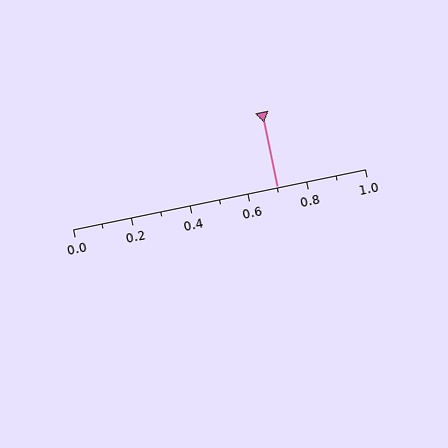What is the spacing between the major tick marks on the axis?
The major ticks are spaced 0.2 apart.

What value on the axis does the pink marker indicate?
The marker indicates approximately 0.7.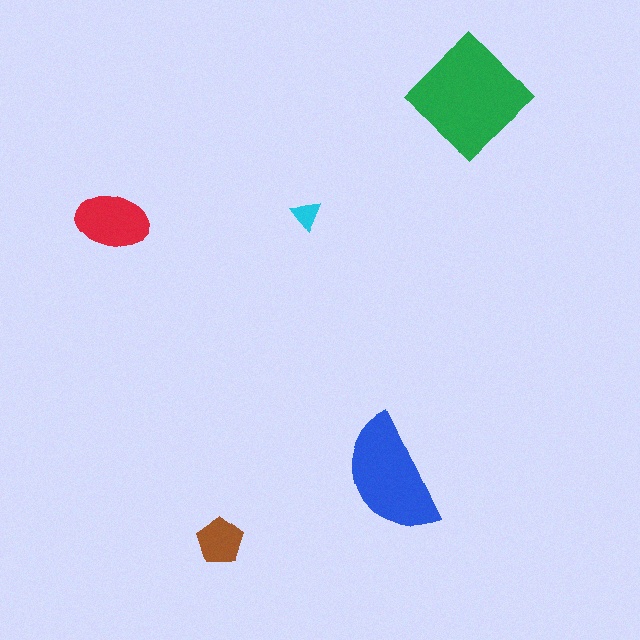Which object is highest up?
The green diamond is topmost.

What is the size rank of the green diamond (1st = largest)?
1st.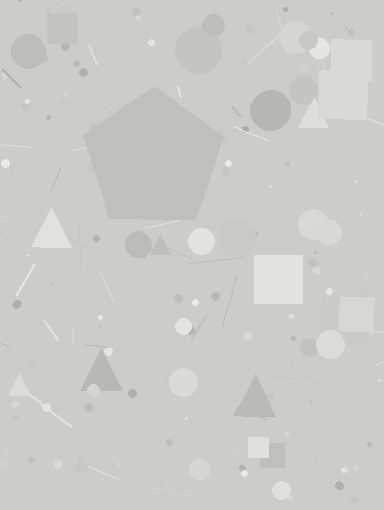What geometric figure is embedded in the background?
A pentagon is embedded in the background.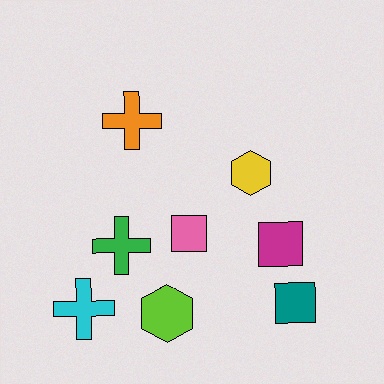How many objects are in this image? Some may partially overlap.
There are 8 objects.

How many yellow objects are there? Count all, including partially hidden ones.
There is 1 yellow object.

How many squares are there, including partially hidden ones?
There are 3 squares.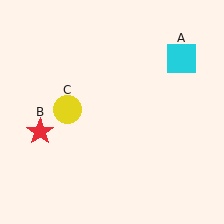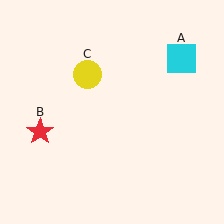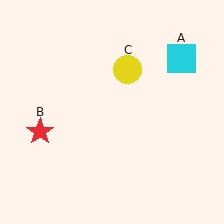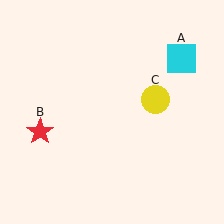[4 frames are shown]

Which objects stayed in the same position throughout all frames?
Cyan square (object A) and red star (object B) remained stationary.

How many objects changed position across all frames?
1 object changed position: yellow circle (object C).